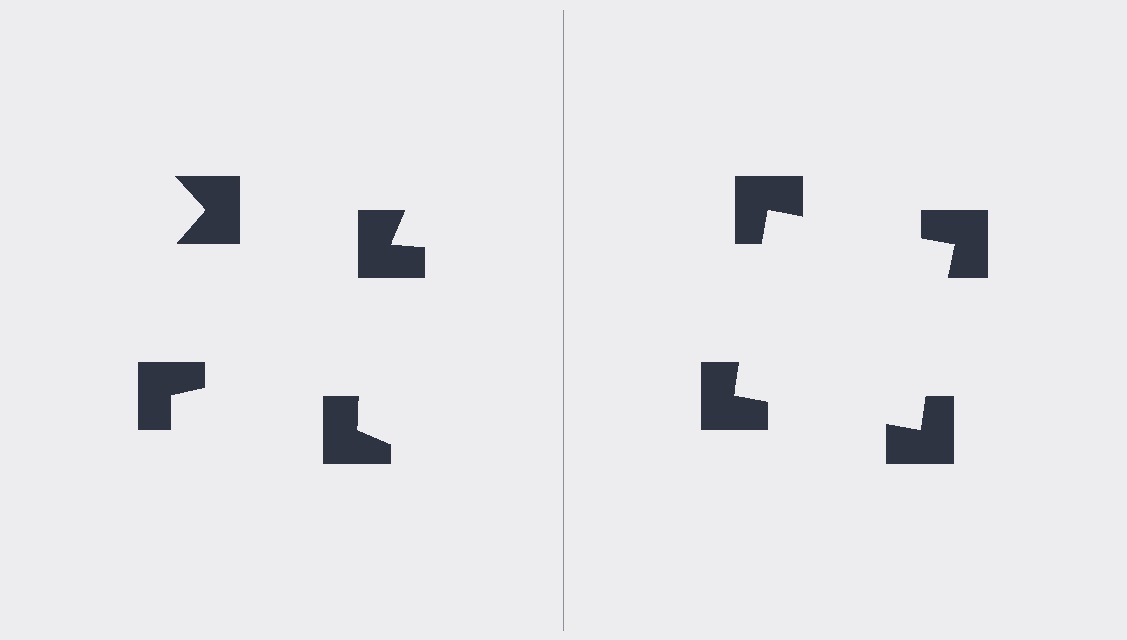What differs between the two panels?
The notched squares are positioned identically on both sides; only the wedge orientations differ. On the right they align to a square; on the left they are misaligned.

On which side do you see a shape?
An illusory square appears on the right side. On the left side the wedge cuts are rotated, so no coherent shape forms.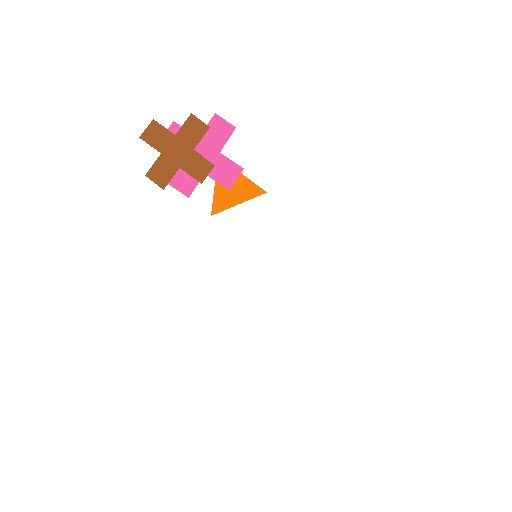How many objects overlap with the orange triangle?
2 objects overlap with the orange triangle.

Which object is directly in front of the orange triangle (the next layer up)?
The pink cross is directly in front of the orange triangle.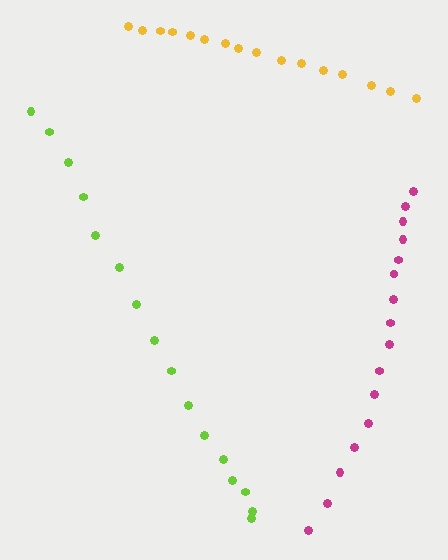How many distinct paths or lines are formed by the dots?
There are 3 distinct paths.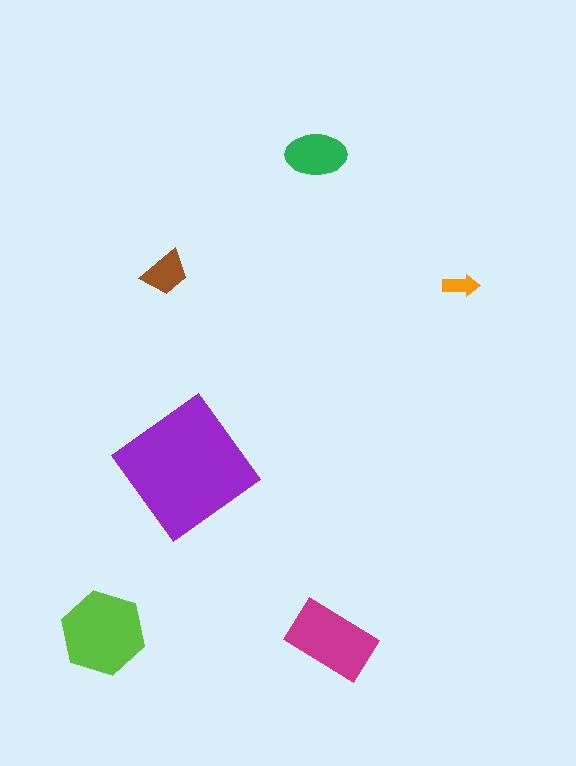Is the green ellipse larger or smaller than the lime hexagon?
Smaller.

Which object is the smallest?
The orange arrow.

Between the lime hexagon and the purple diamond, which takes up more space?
The purple diamond.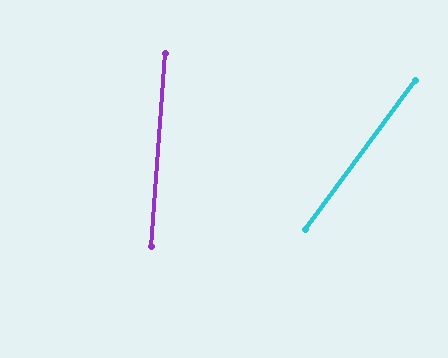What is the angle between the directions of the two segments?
Approximately 32 degrees.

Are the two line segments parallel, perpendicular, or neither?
Neither parallel nor perpendicular — they differ by about 32°.